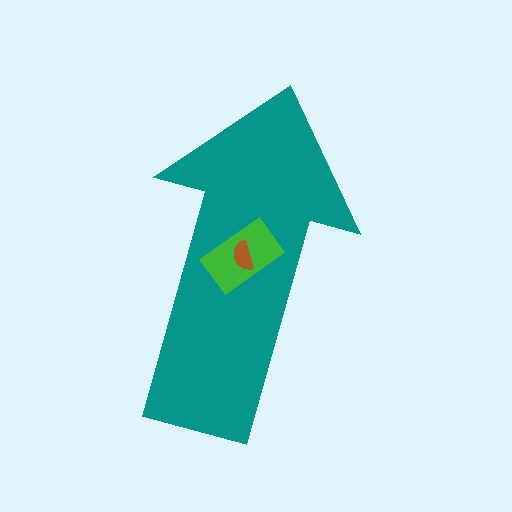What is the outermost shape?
The teal arrow.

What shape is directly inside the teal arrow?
The green rectangle.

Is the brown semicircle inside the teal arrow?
Yes.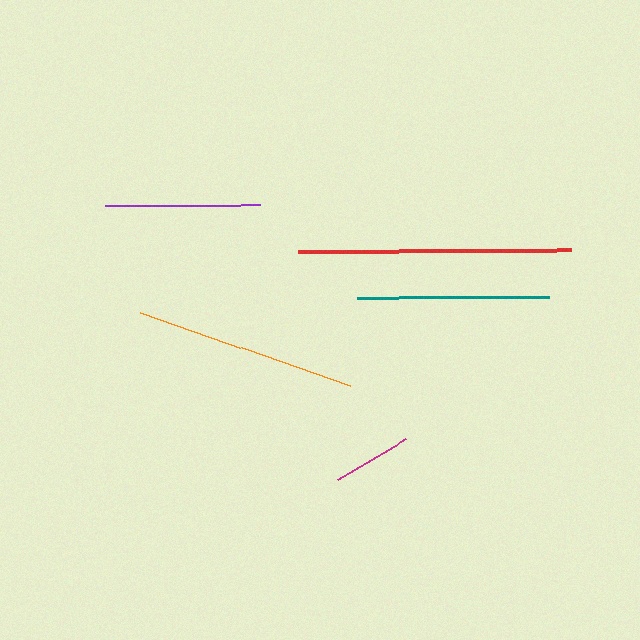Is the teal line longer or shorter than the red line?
The red line is longer than the teal line.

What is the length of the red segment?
The red segment is approximately 274 pixels long.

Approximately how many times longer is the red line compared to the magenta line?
The red line is approximately 3.5 times the length of the magenta line.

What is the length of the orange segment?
The orange segment is approximately 223 pixels long.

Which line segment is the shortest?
The magenta line is the shortest at approximately 79 pixels.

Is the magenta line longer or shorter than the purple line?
The purple line is longer than the magenta line.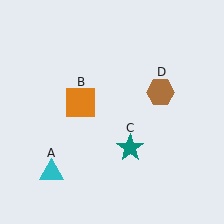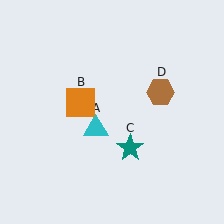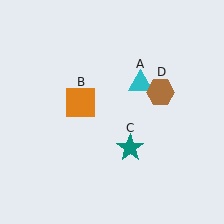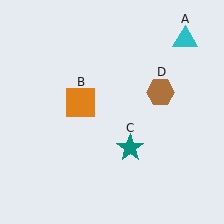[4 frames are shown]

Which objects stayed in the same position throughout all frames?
Orange square (object B) and teal star (object C) and brown hexagon (object D) remained stationary.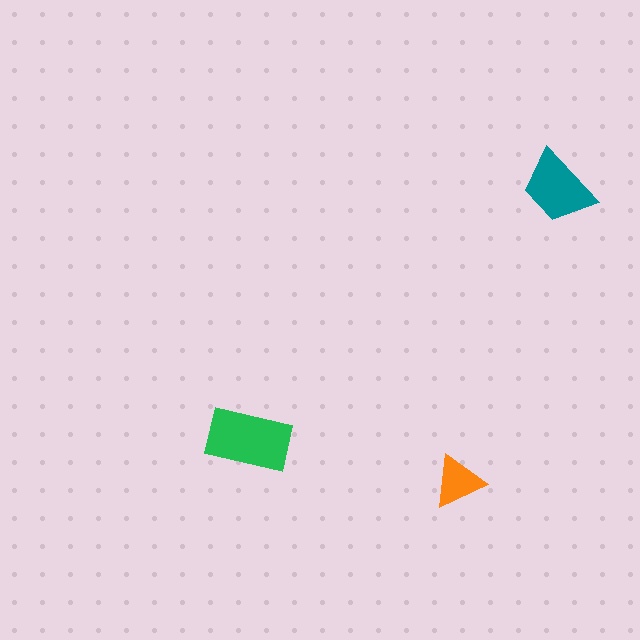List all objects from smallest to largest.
The orange triangle, the teal trapezoid, the green rectangle.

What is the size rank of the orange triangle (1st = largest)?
3rd.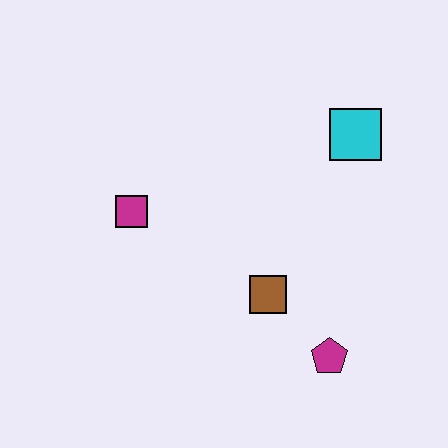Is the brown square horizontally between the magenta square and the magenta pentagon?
Yes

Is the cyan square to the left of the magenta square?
No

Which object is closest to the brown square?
The magenta pentagon is closest to the brown square.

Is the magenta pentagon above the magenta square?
No